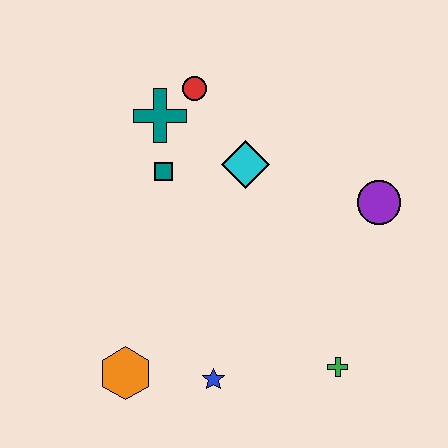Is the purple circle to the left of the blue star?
No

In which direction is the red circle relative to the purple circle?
The red circle is to the left of the purple circle.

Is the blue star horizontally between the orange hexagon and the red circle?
No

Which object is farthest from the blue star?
The red circle is farthest from the blue star.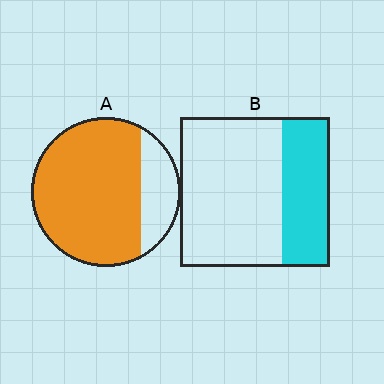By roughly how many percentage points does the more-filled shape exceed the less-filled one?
By roughly 45 percentage points (A over B).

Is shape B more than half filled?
No.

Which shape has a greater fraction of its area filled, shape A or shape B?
Shape A.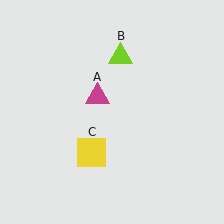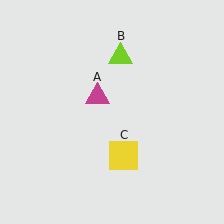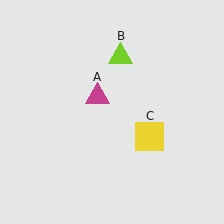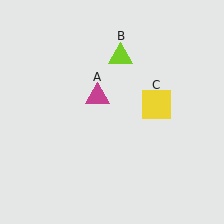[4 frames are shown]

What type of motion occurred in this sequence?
The yellow square (object C) rotated counterclockwise around the center of the scene.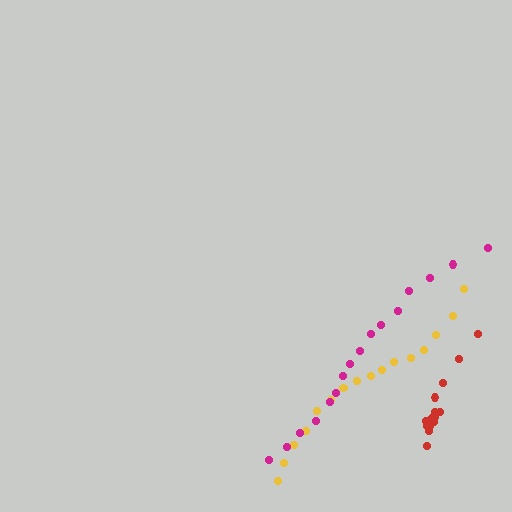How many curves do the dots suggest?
There are 3 distinct paths.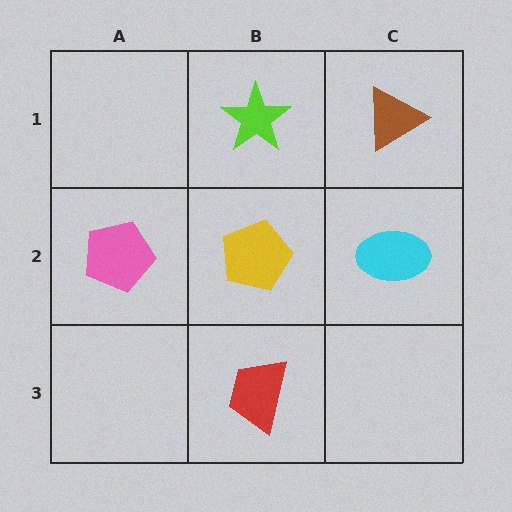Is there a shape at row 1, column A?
No, that cell is empty.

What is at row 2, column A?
A pink pentagon.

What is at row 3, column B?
A red trapezoid.